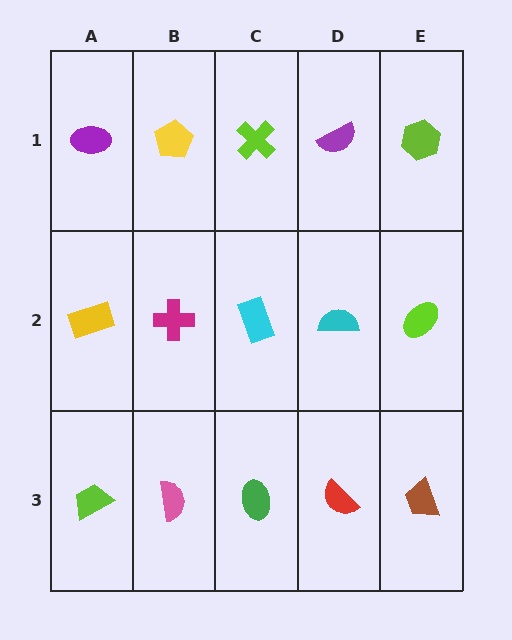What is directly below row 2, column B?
A pink semicircle.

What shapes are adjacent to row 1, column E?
A lime ellipse (row 2, column E), a purple semicircle (row 1, column D).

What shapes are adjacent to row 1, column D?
A cyan semicircle (row 2, column D), a lime cross (row 1, column C), a lime hexagon (row 1, column E).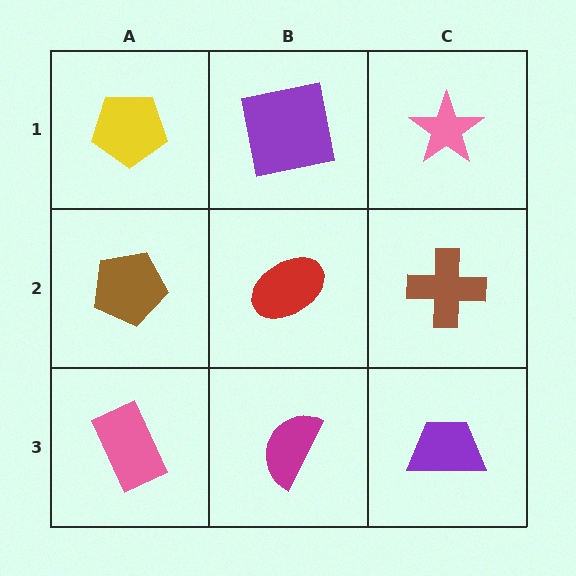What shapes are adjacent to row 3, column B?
A red ellipse (row 2, column B), a pink rectangle (row 3, column A), a purple trapezoid (row 3, column C).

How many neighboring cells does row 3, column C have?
2.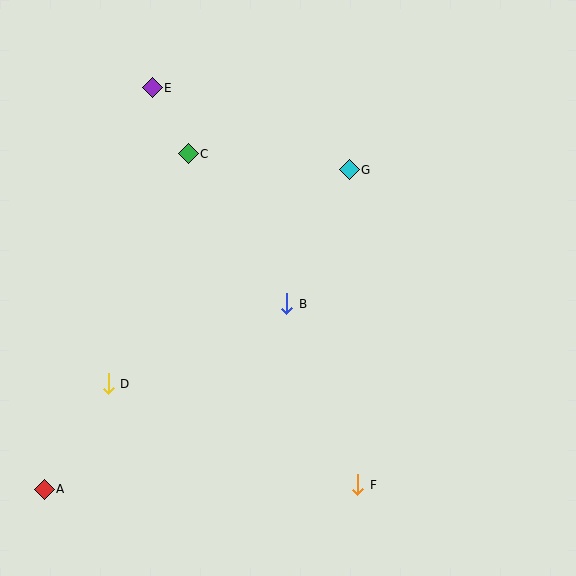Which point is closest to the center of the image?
Point B at (287, 304) is closest to the center.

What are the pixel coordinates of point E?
Point E is at (152, 88).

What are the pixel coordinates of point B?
Point B is at (287, 304).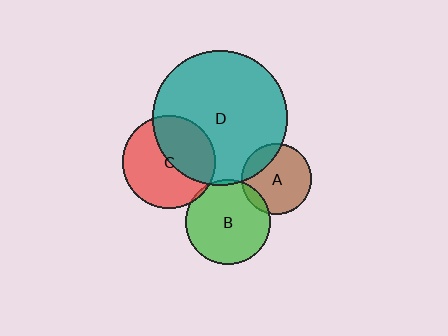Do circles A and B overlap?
Yes.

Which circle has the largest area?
Circle D (teal).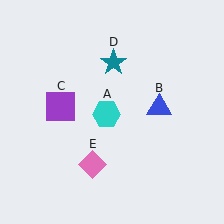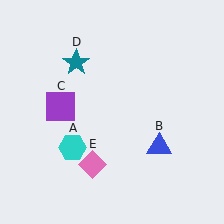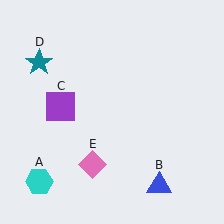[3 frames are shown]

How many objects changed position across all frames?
3 objects changed position: cyan hexagon (object A), blue triangle (object B), teal star (object D).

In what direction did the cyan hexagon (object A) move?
The cyan hexagon (object A) moved down and to the left.